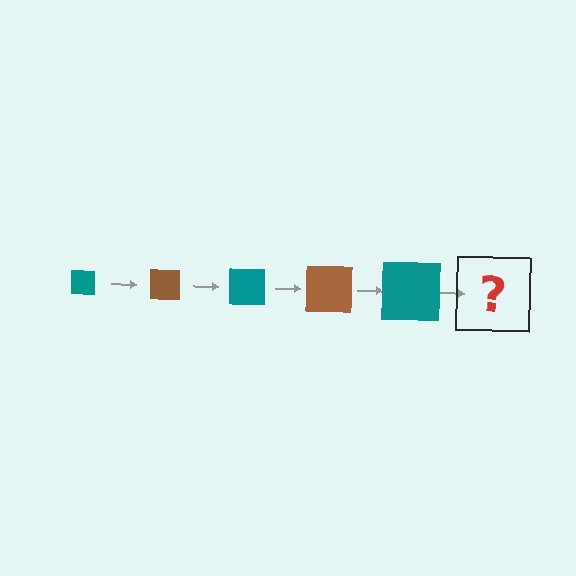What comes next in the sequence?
The next element should be a brown square, larger than the previous one.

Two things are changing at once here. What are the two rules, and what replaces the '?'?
The two rules are that the square grows larger each step and the color cycles through teal and brown. The '?' should be a brown square, larger than the previous one.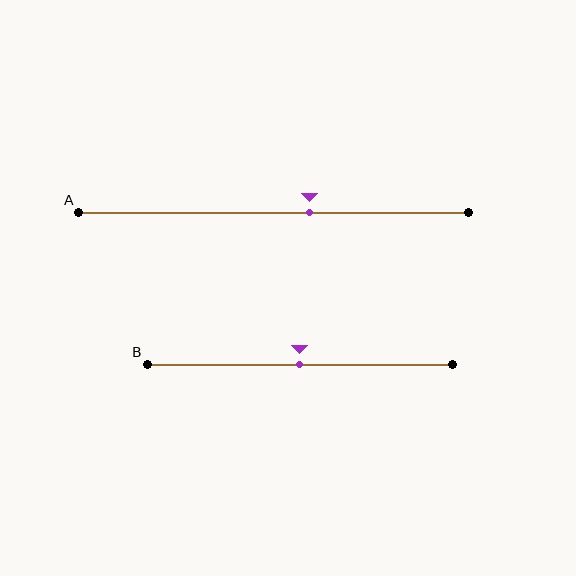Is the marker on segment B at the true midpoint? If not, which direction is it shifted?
Yes, the marker on segment B is at the true midpoint.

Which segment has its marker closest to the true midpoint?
Segment B has its marker closest to the true midpoint.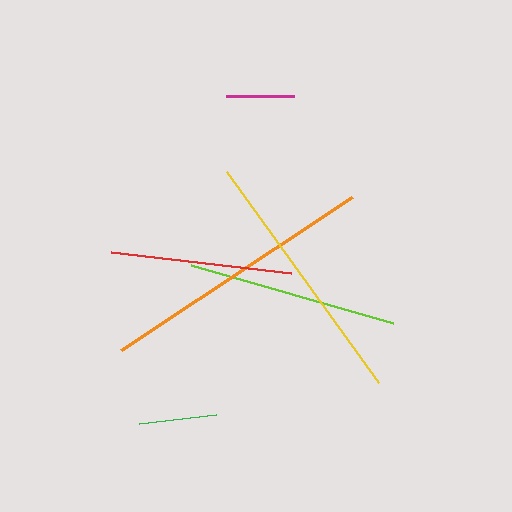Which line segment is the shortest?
The magenta line is the shortest at approximately 68 pixels.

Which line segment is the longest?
The orange line is the longest at approximately 277 pixels.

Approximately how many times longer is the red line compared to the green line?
The red line is approximately 2.3 times the length of the green line.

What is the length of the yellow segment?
The yellow segment is approximately 259 pixels long.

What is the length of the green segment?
The green segment is approximately 77 pixels long.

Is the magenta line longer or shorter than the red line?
The red line is longer than the magenta line.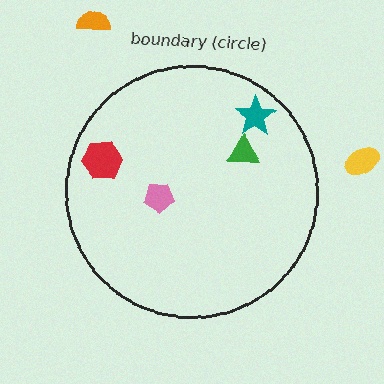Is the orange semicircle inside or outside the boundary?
Outside.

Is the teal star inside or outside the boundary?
Inside.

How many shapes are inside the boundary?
4 inside, 2 outside.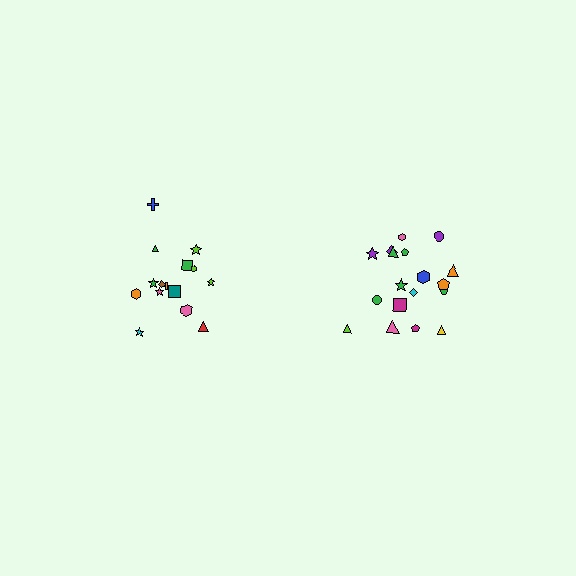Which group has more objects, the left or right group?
The right group.